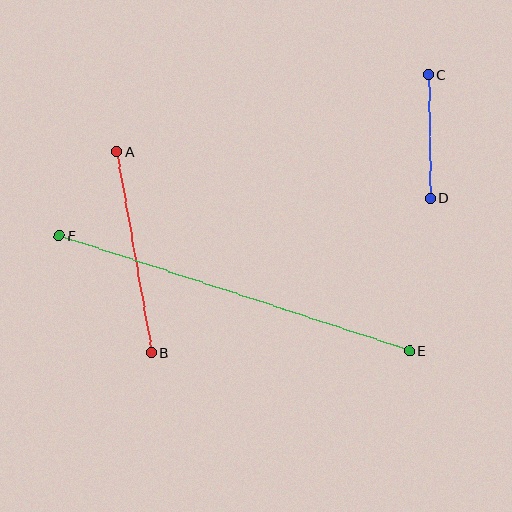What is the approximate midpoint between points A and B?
The midpoint is at approximately (134, 252) pixels.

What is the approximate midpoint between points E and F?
The midpoint is at approximately (235, 293) pixels.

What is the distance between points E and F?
The distance is approximately 369 pixels.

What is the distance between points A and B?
The distance is approximately 204 pixels.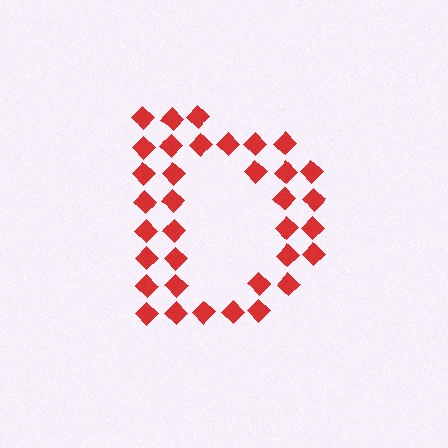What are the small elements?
The small elements are diamonds.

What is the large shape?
The large shape is the letter D.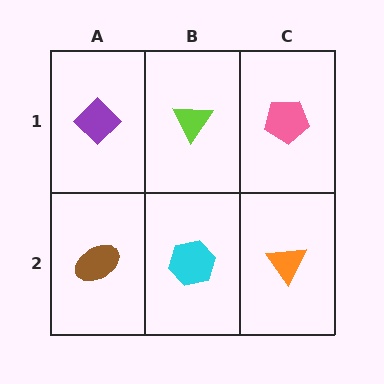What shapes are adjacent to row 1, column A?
A brown ellipse (row 2, column A), a lime triangle (row 1, column B).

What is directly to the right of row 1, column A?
A lime triangle.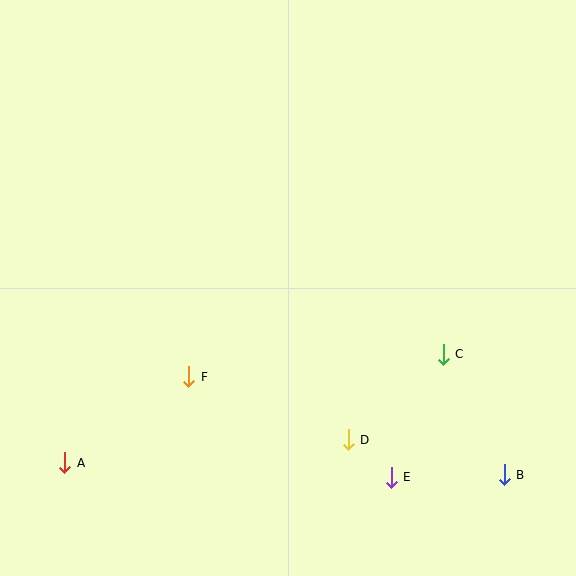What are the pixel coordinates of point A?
Point A is at (65, 463).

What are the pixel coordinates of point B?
Point B is at (504, 475).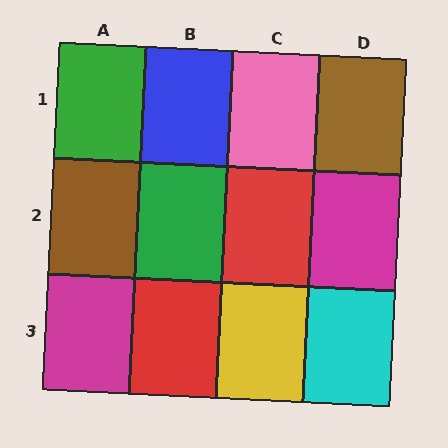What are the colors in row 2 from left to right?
Brown, green, red, magenta.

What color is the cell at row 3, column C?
Yellow.